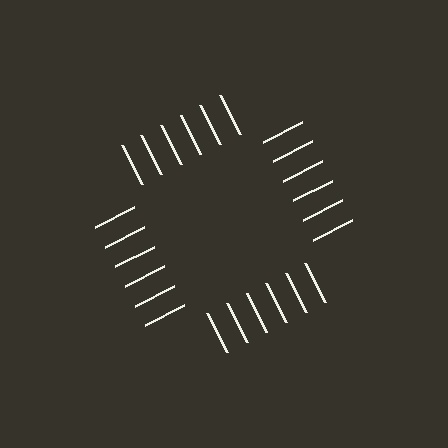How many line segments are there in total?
24 — 6 along each of the 4 edges.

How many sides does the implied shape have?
4 sides — the line-ends trace a square.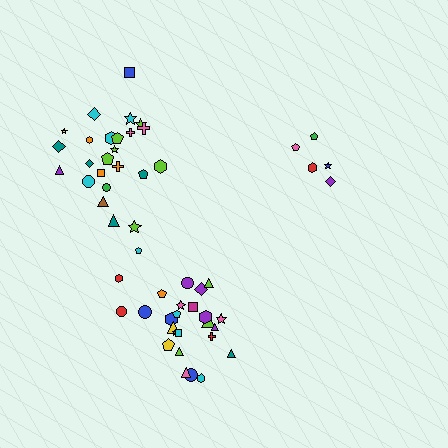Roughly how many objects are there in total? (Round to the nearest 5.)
Roughly 55 objects in total.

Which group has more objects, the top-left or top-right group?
The top-left group.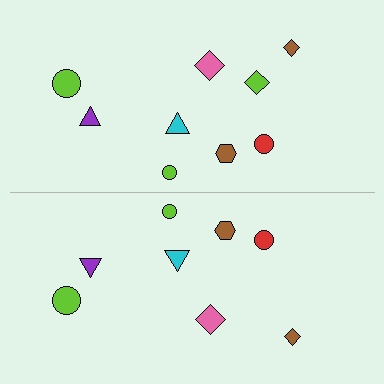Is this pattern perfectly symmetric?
No, the pattern is not perfectly symmetric. A lime diamond is missing from the bottom side.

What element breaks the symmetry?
A lime diamond is missing from the bottom side.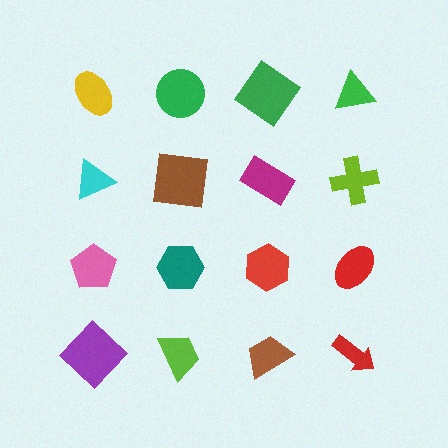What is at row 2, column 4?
A lime cross.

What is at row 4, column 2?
A lime trapezoid.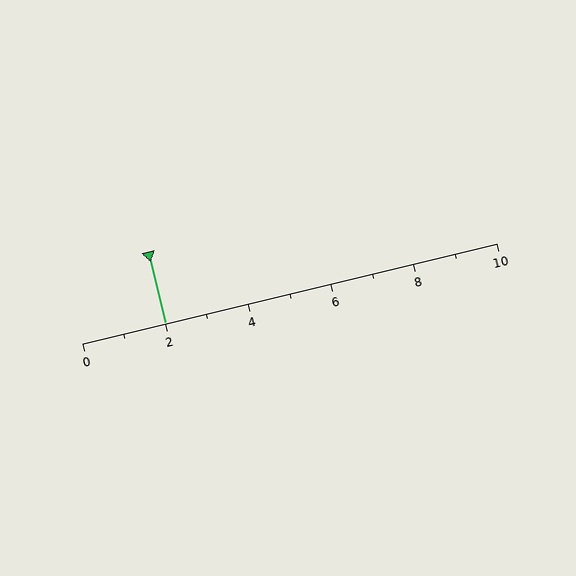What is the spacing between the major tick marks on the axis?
The major ticks are spaced 2 apart.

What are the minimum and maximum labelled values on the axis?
The axis runs from 0 to 10.